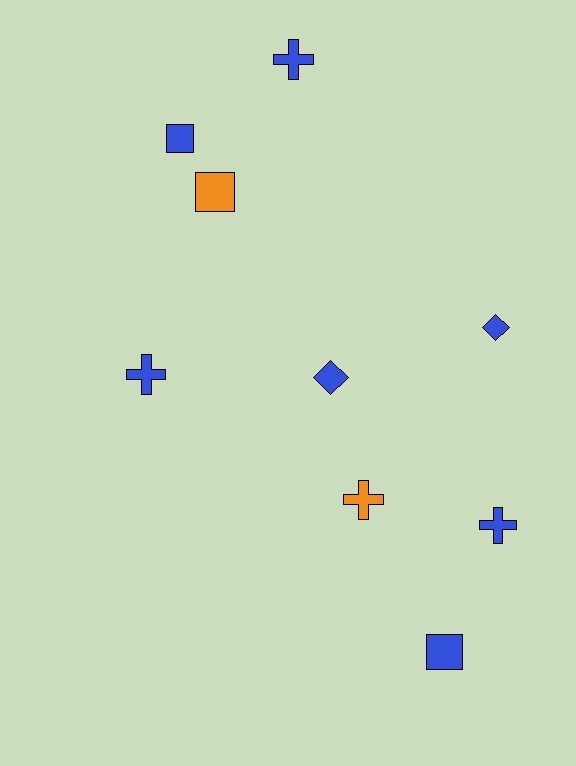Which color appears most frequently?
Blue, with 7 objects.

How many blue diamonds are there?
There are 2 blue diamonds.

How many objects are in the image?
There are 9 objects.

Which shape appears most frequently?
Cross, with 4 objects.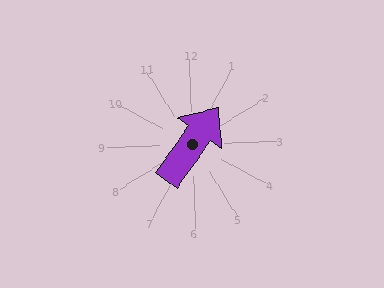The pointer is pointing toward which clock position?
Roughly 1 o'clock.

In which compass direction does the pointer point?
Northeast.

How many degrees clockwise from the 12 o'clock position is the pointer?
Approximately 38 degrees.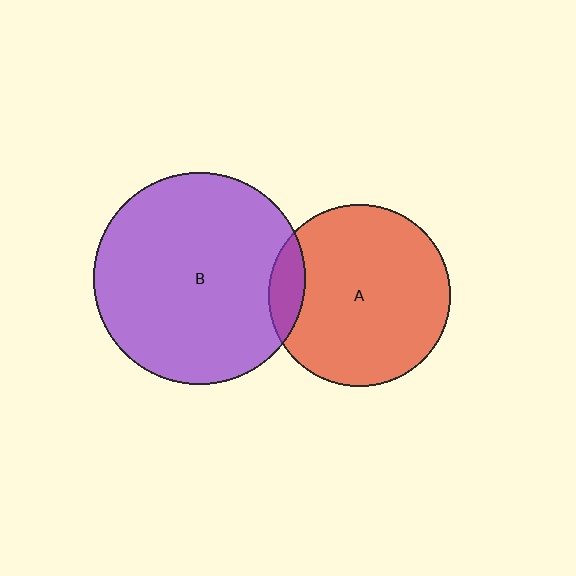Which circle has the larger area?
Circle B (purple).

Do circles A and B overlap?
Yes.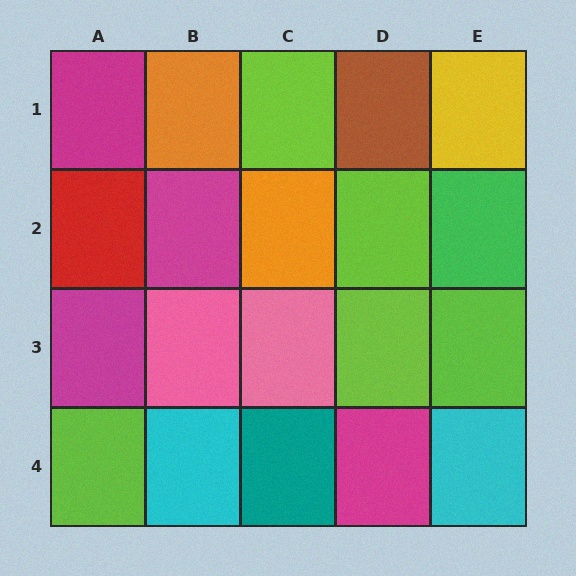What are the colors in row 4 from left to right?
Lime, cyan, teal, magenta, cyan.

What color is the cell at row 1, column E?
Yellow.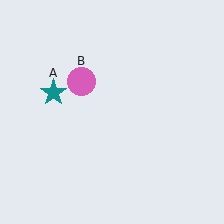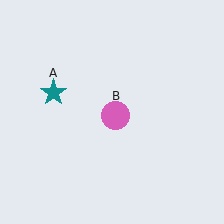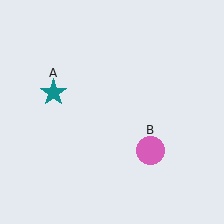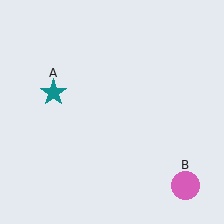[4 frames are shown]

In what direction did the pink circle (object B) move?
The pink circle (object B) moved down and to the right.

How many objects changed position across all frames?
1 object changed position: pink circle (object B).